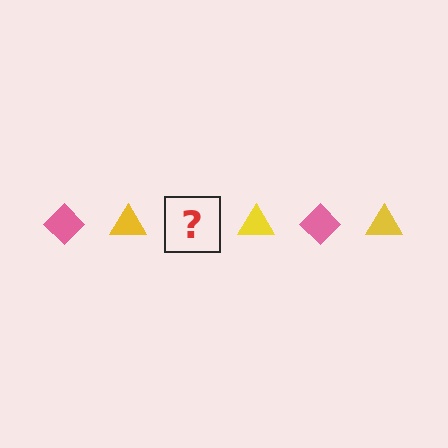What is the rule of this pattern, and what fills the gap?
The rule is that the pattern alternates between pink diamond and yellow triangle. The gap should be filled with a pink diamond.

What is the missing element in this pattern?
The missing element is a pink diamond.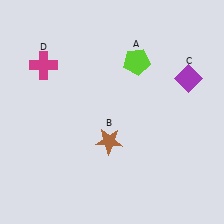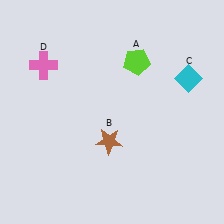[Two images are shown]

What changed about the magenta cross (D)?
In Image 1, D is magenta. In Image 2, it changed to pink.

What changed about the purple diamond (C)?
In Image 1, C is purple. In Image 2, it changed to cyan.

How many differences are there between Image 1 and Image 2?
There are 2 differences between the two images.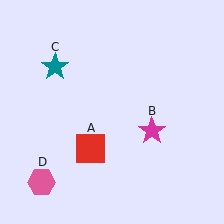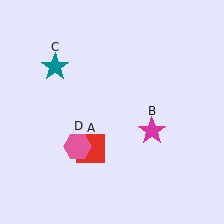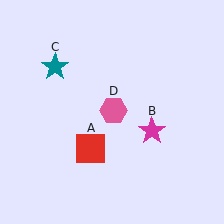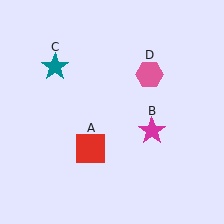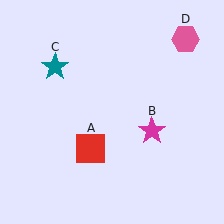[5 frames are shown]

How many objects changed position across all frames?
1 object changed position: pink hexagon (object D).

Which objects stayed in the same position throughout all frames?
Red square (object A) and magenta star (object B) and teal star (object C) remained stationary.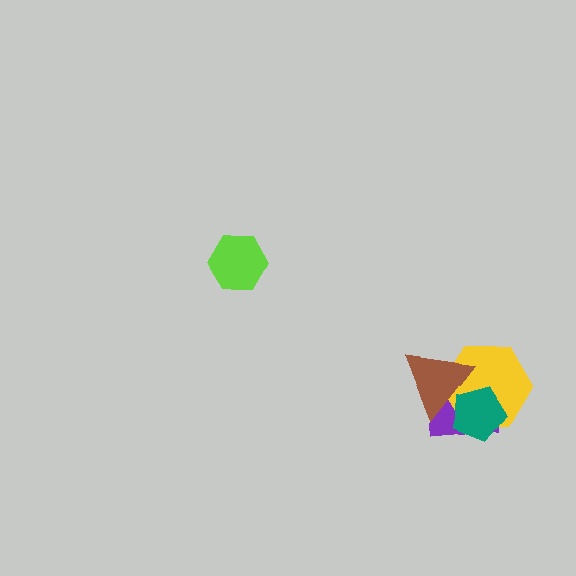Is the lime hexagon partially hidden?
No, no other shape covers it.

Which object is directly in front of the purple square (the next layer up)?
The yellow hexagon is directly in front of the purple square.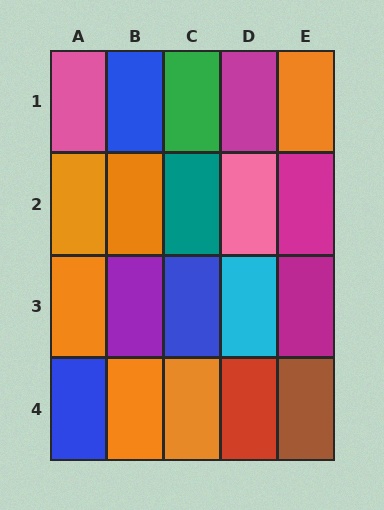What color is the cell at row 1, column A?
Pink.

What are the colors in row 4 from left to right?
Blue, orange, orange, red, brown.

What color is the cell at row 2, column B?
Orange.